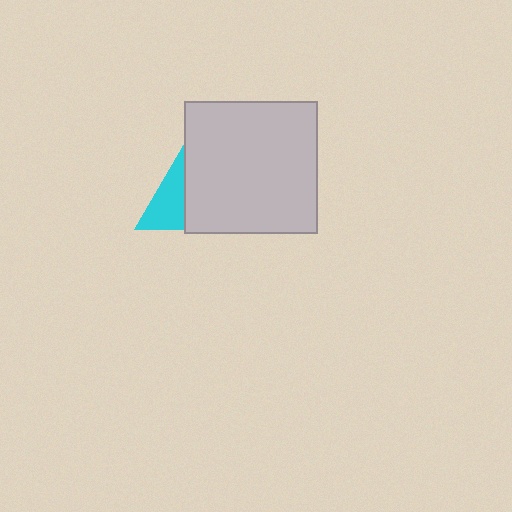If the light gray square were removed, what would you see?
You would see the complete cyan triangle.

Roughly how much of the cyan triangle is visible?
About half of it is visible (roughly 50%).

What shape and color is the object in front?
The object in front is a light gray square.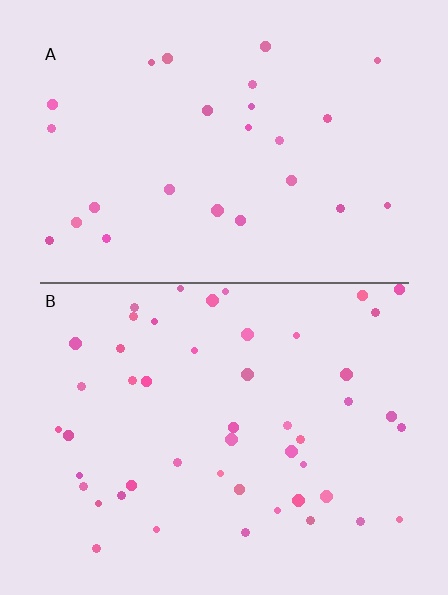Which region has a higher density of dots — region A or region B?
B (the bottom).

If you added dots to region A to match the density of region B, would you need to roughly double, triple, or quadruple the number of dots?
Approximately double.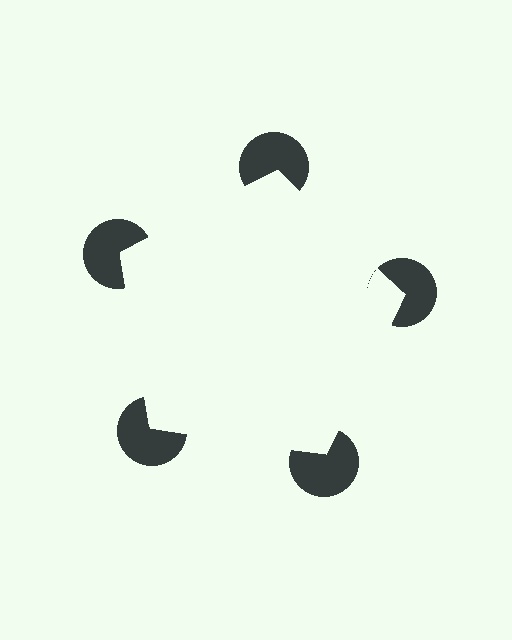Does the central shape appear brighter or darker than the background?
It typically appears slightly brighter than the background, even though no actual brightness change is drawn.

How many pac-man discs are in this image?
There are 5 — one at each vertex of the illusory pentagon.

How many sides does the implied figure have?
5 sides.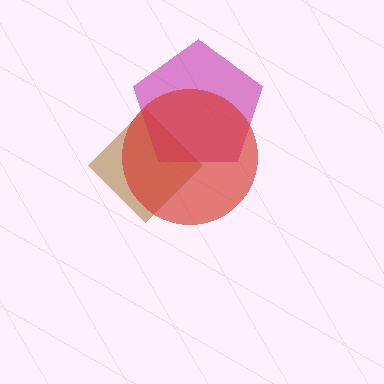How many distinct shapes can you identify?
There are 3 distinct shapes: a brown diamond, a magenta pentagon, a red circle.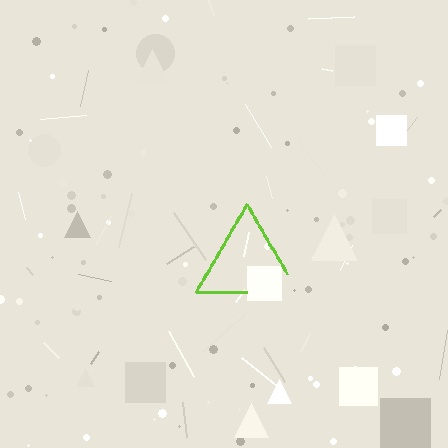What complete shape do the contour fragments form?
The contour fragments form a triangle.